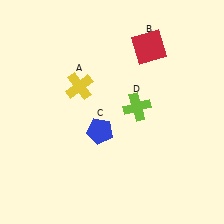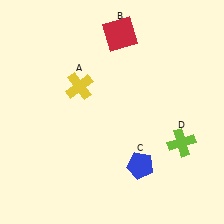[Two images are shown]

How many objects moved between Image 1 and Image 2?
3 objects moved between the two images.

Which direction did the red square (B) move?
The red square (B) moved left.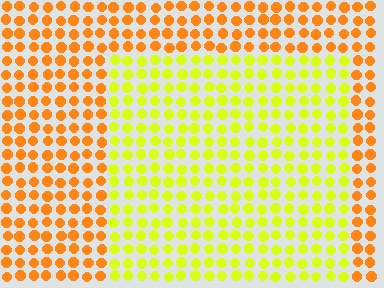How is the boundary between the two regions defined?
The boundary is defined purely by a slight shift in hue (about 41 degrees). Spacing, size, and orientation are identical on both sides.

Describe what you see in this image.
The image is filled with small orange elements in a uniform arrangement. A rectangle-shaped region is visible where the elements are tinted to a slightly different hue, forming a subtle color boundary.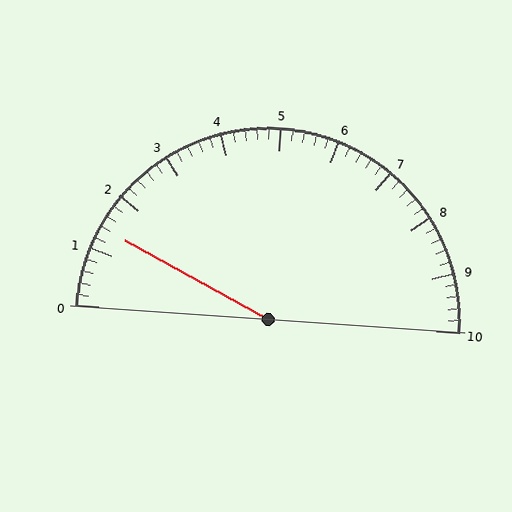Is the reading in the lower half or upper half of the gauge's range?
The reading is in the lower half of the range (0 to 10).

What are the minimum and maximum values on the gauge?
The gauge ranges from 0 to 10.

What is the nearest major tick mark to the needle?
The nearest major tick mark is 1.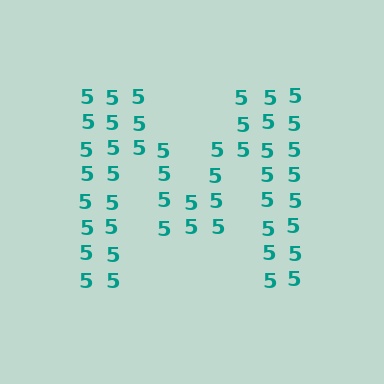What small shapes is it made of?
It is made of small digit 5's.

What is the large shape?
The large shape is the letter M.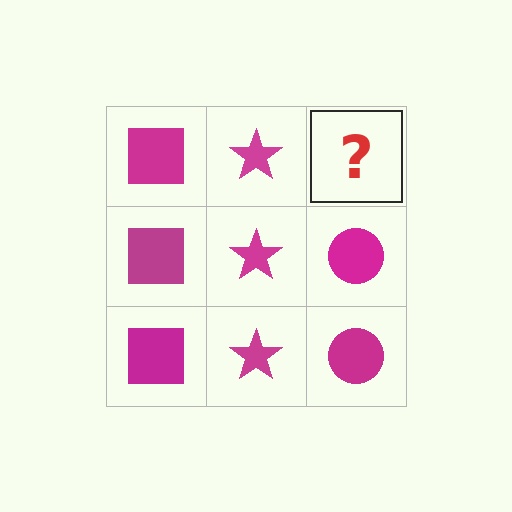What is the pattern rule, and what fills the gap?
The rule is that each column has a consistent shape. The gap should be filled with a magenta circle.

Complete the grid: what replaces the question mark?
The question mark should be replaced with a magenta circle.